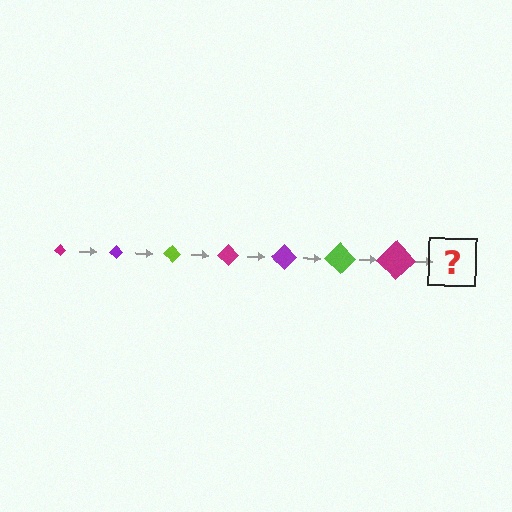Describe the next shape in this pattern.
It should be a purple diamond, larger than the previous one.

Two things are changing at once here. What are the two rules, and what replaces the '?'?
The two rules are that the diamond grows larger each step and the color cycles through magenta, purple, and lime. The '?' should be a purple diamond, larger than the previous one.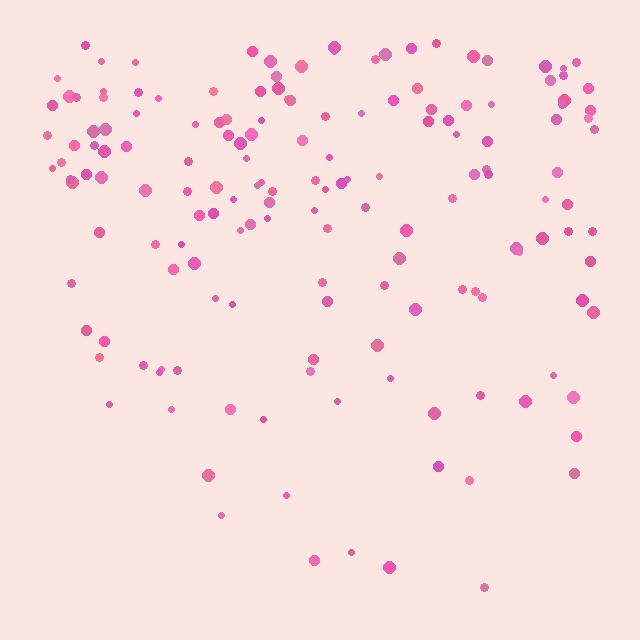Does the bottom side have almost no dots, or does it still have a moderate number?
Still a moderate number, just noticeably fewer than the top.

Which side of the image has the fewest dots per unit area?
The bottom.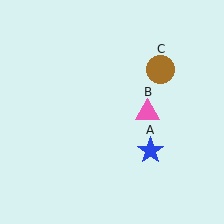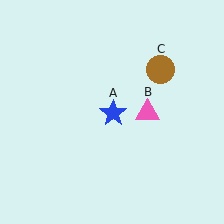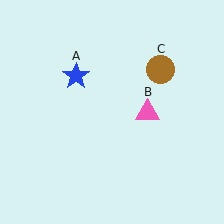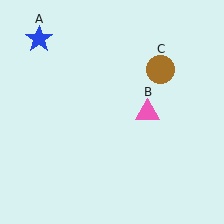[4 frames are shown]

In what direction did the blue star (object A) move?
The blue star (object A) moved up and to the left.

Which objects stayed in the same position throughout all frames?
Pink triangle (object B) and brown circle (object C) remained stationary.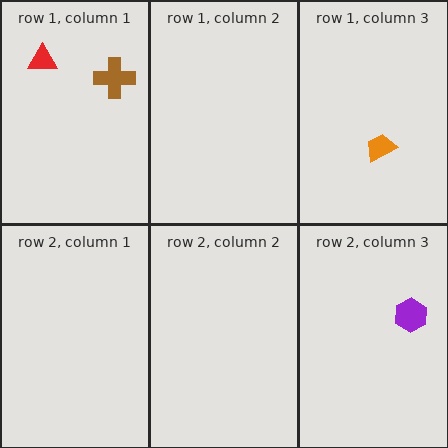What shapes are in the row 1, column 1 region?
The red triangle, the brown cross.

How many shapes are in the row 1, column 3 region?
1.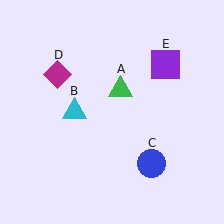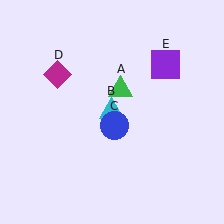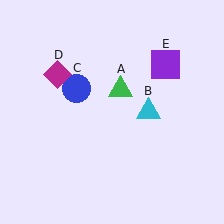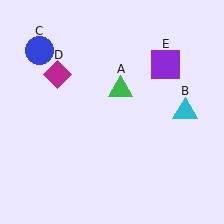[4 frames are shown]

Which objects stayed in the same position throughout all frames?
Green triangle (object A) and magenta diamond (object D) and purple square (object E) remained stationary.